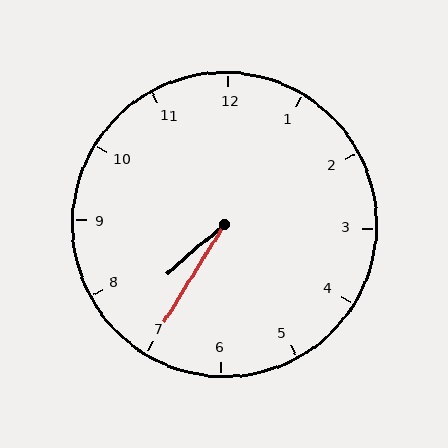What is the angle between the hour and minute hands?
Approximately 18 degrees.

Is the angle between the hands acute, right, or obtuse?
It is acute.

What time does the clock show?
7:35.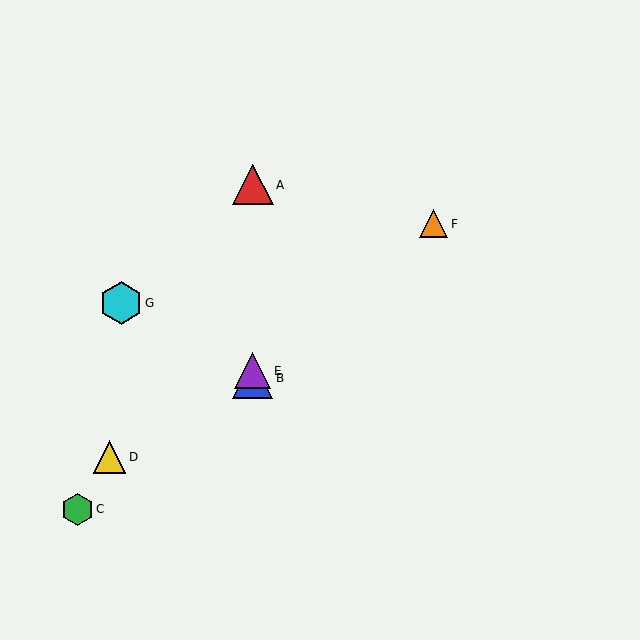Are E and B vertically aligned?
Yes, both are at x≈253.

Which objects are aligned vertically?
Objects A, B, E are aligned vertically.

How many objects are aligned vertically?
3 objects (A, B, E) are aligned vertically.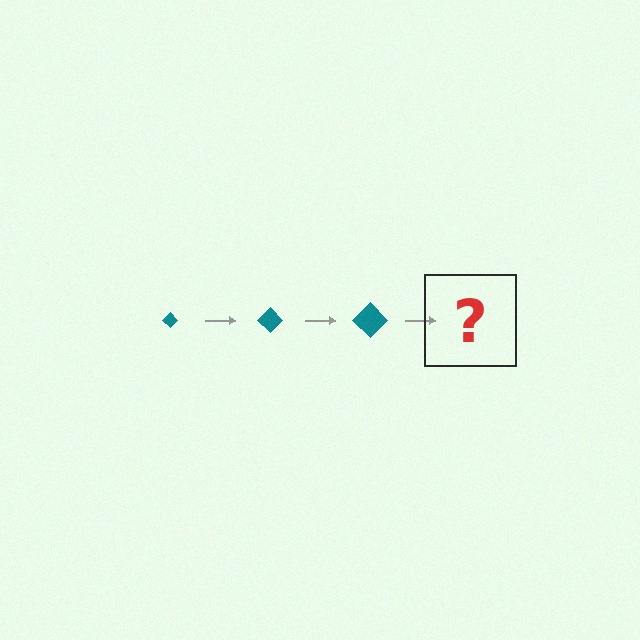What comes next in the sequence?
The next element should be a teal diamond, larger than the previous one.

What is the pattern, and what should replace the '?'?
The pattern is that the diamond gets progressively larger each step. The '?' should be a teal diamond, larger than the previous one.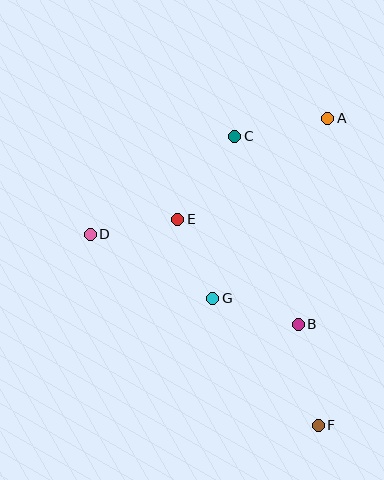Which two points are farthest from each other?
Points A and F are farthest from each other.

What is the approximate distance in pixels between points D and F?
The distance between D and F is approximately 298 pixels.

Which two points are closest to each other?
Points E and G are closest to each other.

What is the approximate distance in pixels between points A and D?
The distance between A and D is approximately 264 pixels.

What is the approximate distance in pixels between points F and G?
The distance between F and G is approximately 165 pixels.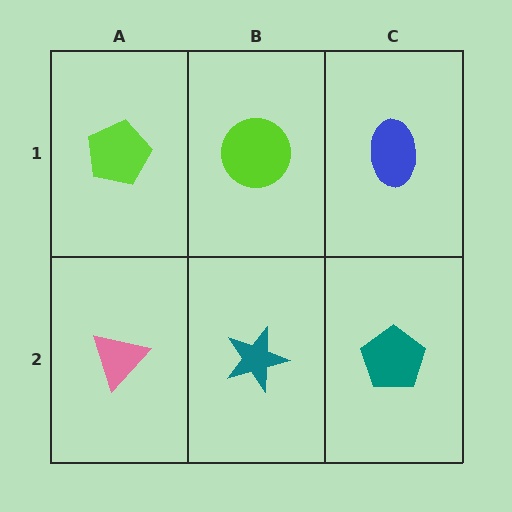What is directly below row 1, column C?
A teal pentagon.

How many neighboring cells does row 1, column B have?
3.